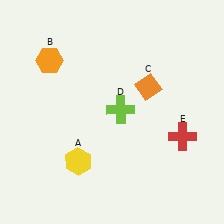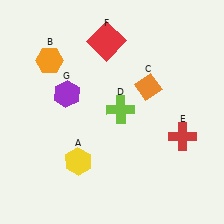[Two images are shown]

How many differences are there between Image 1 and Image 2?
There are 2 differences between the two images.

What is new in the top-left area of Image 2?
A red square (F) was added in the top-left area of Image 2.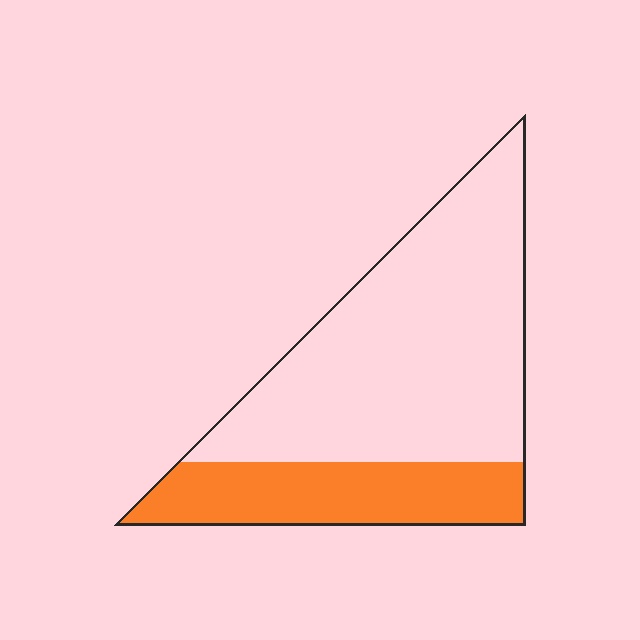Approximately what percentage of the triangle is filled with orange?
Approximately 30%.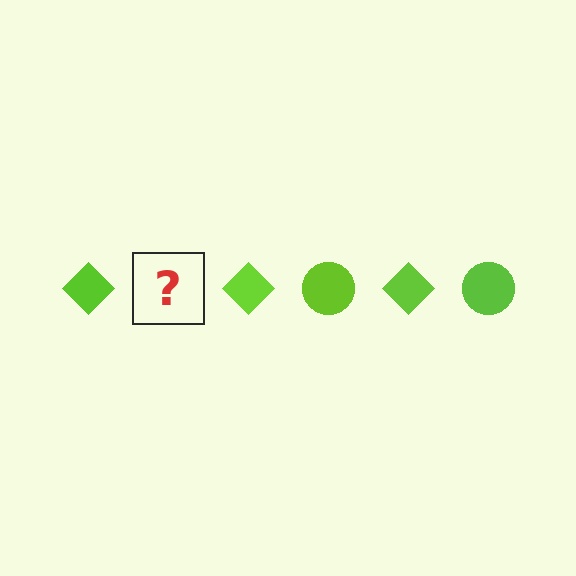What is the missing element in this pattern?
The missing element is a lime circle.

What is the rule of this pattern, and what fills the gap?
The rule is that the pattern cycles through diamond, circle shapes in lime. The gap should be filled with a lime circle.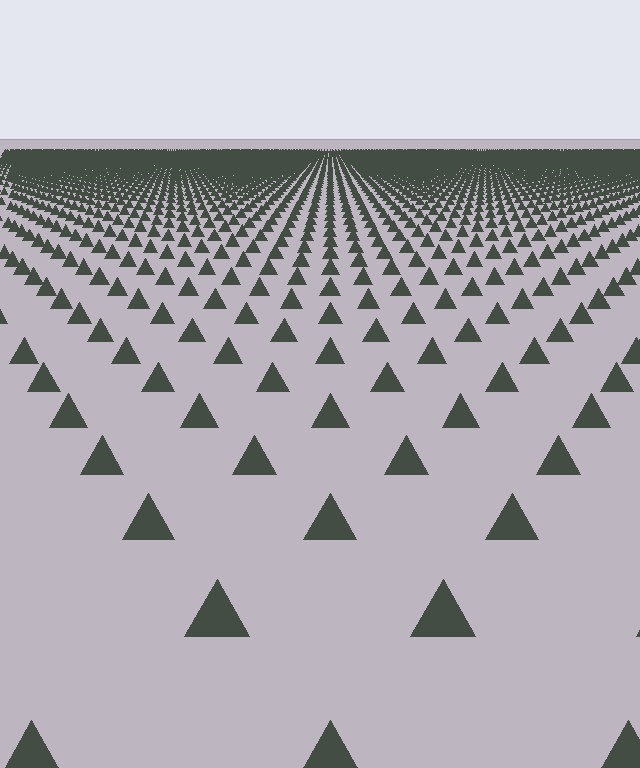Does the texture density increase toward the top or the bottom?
Density increases toward the top.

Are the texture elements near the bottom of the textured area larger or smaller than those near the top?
Larger. Near the bottom, elements are closer to the viewer and appear at a bigger on-screen size.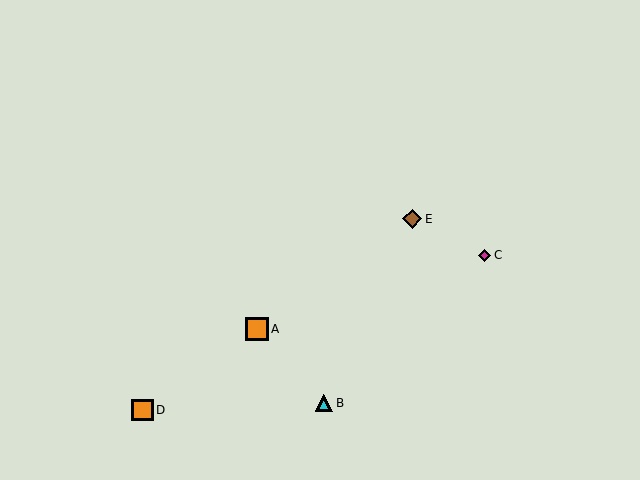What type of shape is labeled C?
Shape C is a magenta diamond.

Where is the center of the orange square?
The center of the orange square is at (257, 329).